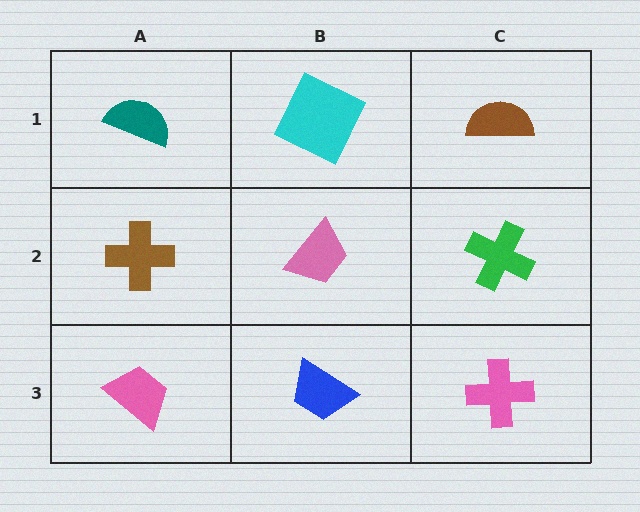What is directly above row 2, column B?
A cyan square.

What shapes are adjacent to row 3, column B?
A pink trapezoid (row 2, column B), a pink trapezoid (row 3, column A), a pink cross (row 3, column C).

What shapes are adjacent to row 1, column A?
A brown cross (row 2, column A), a cyan square (row 1, column B).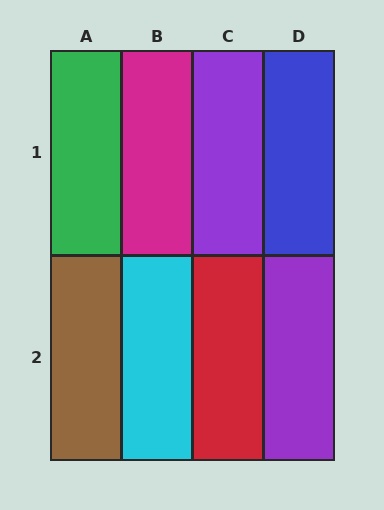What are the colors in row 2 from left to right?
Brown, cyan, red, purple.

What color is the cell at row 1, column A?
Green.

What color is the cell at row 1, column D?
Blue.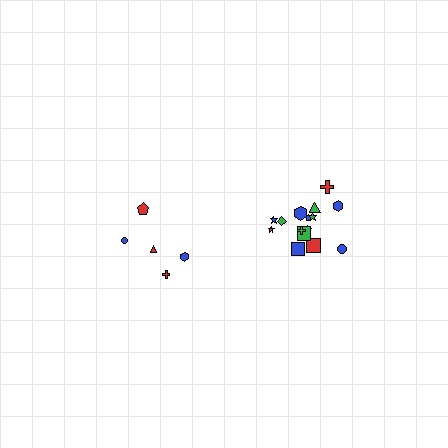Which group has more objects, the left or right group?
The right group.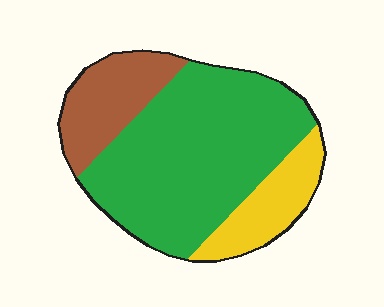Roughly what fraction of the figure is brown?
Brown covers 20% of the figure.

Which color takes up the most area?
Green, at roughly 65%.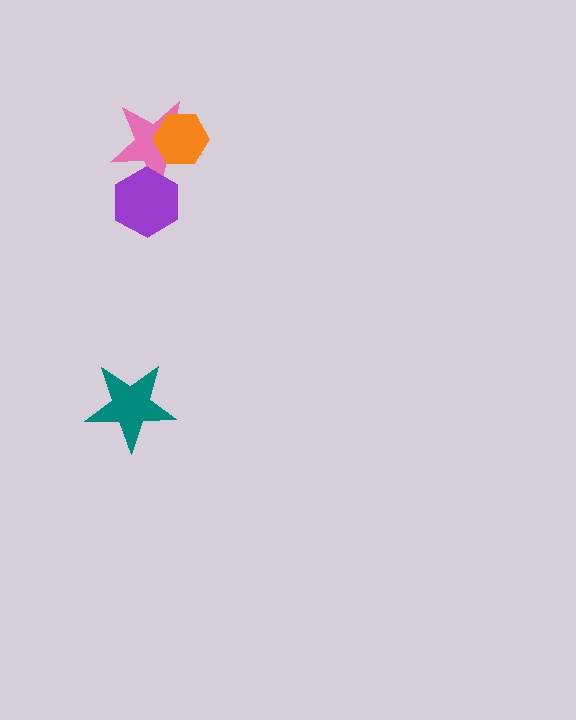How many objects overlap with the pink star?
2 objects overlap with the pink star.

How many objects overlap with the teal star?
0 objects overlap with the teal star.